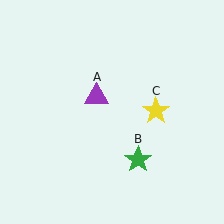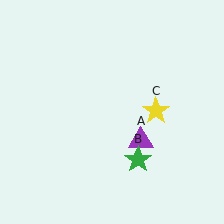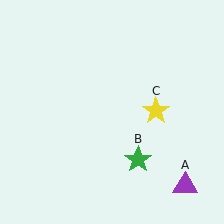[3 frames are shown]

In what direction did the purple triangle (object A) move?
The purple triangle (object A) moved down and to the right.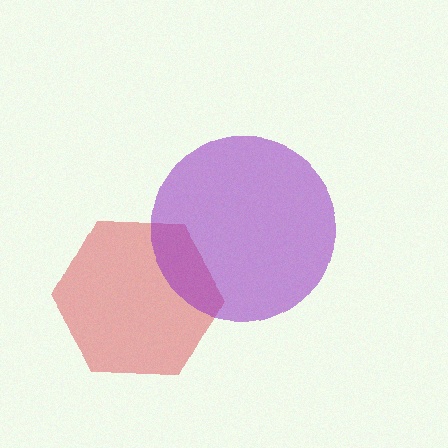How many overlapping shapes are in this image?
There are 2 overlapping shapes in the image.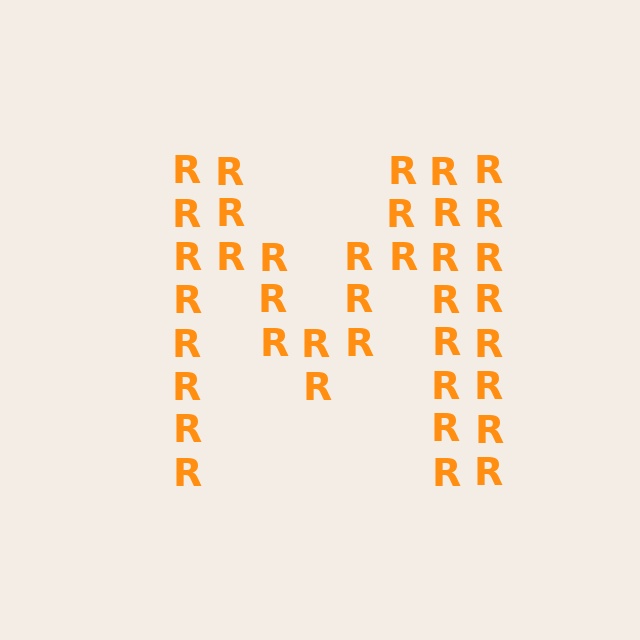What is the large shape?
The large shape is the letter M.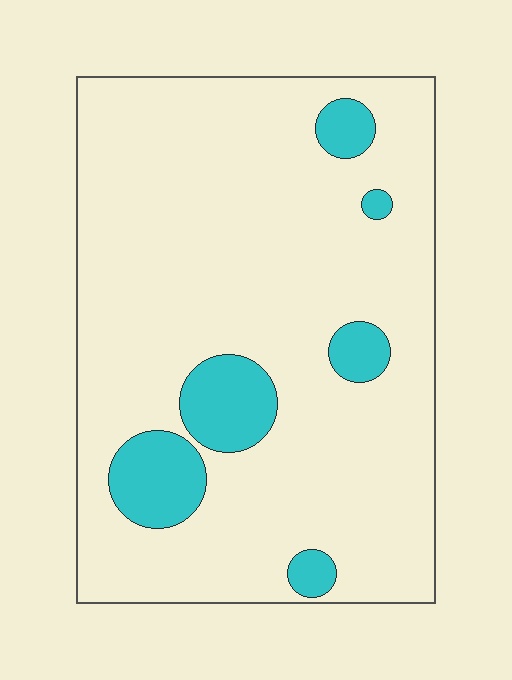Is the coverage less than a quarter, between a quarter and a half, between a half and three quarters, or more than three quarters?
Less than a quarter.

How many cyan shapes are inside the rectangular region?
6.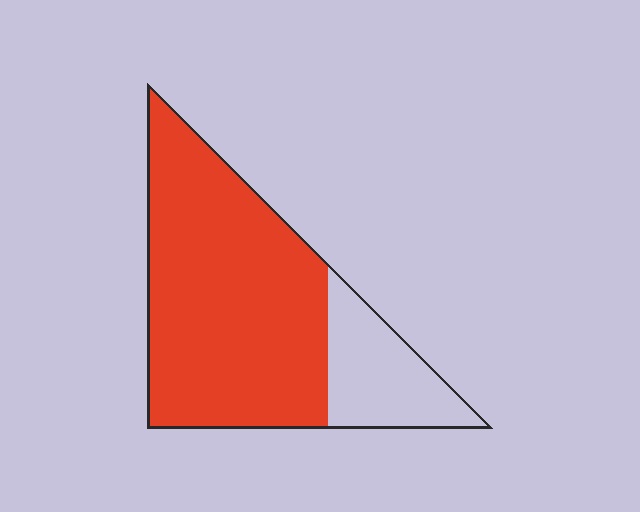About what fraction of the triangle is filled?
About three quarters (3/4).